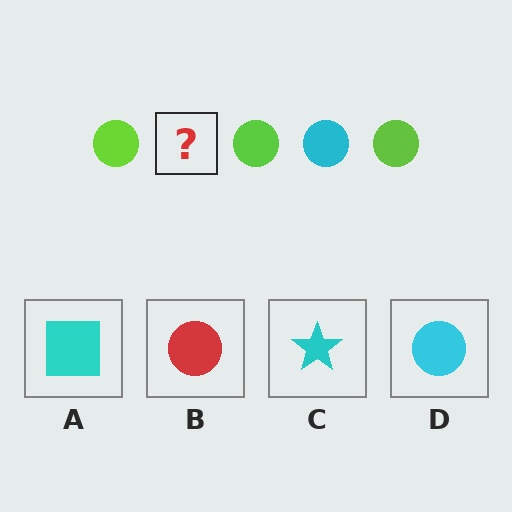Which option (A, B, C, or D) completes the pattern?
D.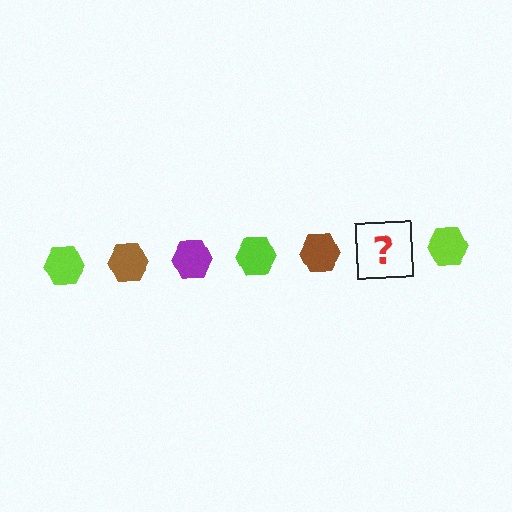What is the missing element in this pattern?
The missing element is a purple hexagon.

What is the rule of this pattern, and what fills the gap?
The rule is that the pattern cycles through lime, brown, purple hexagons. The gap should be filled with a purple hexagon.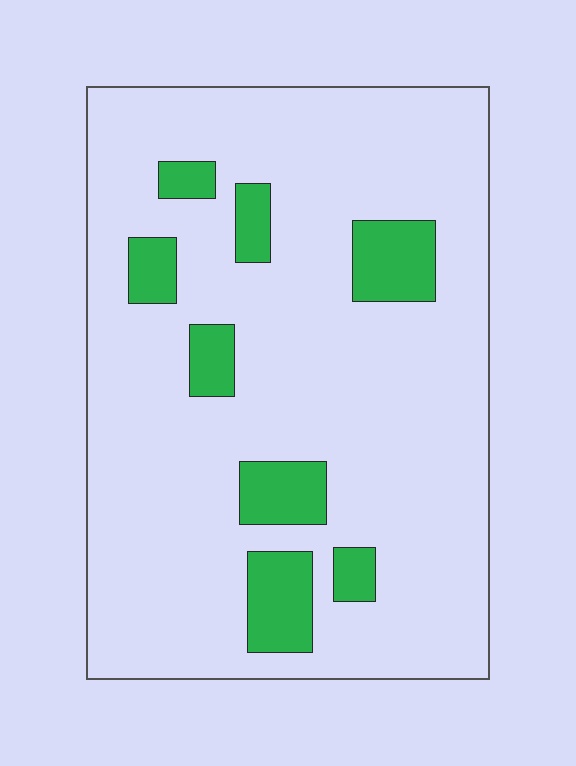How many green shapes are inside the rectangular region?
8.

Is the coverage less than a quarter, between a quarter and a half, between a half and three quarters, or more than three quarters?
Less than a quarter.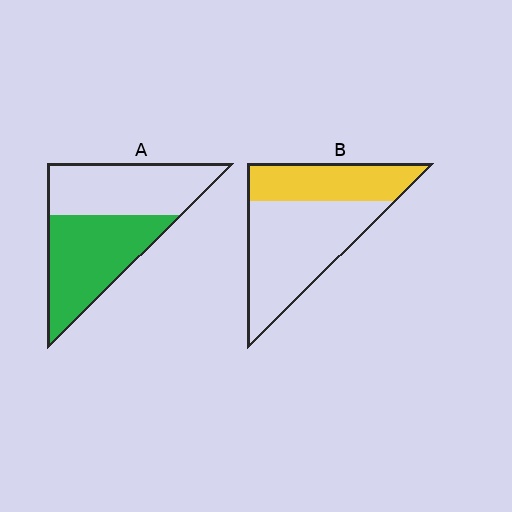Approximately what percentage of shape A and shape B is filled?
A is approximately 50% and B is approximately 35%.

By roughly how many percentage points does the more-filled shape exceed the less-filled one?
By roughly 15 percentage points (A over B).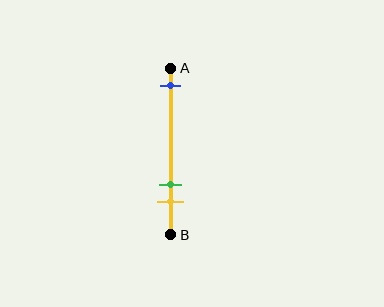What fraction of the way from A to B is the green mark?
The green mark is approximately 70% (0.7) of the way from A to B.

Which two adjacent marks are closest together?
The green and yellow marks are the closest adjacent pair.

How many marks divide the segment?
There are 3 marks dividing the segment.